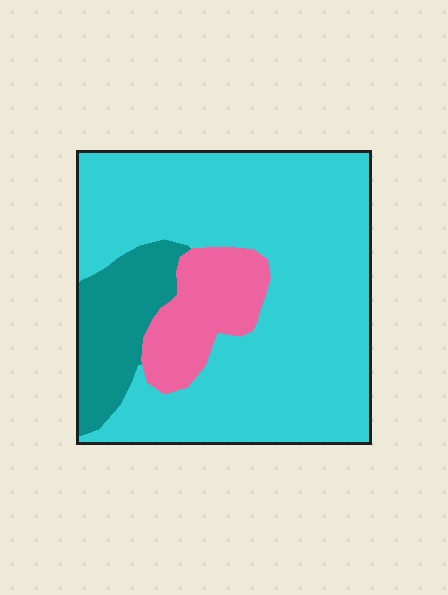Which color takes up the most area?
Cyan, at roughly 75%.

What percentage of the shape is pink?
Pink takes up about one eighth (1/8) of the shape.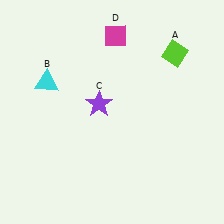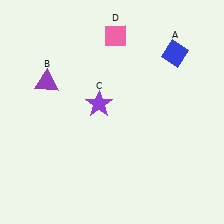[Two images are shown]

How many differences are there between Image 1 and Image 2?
There are 3 differences between the two images.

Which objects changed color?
A changed from lime to blue. B changed from cyan to purple. D changed from magenta to pink.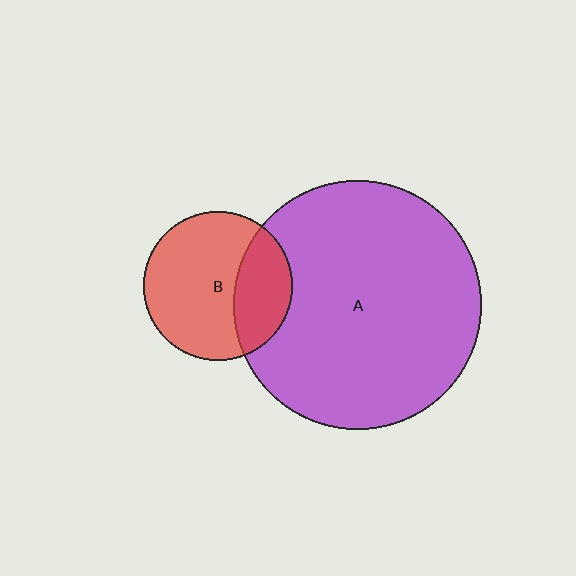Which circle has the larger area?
Circle A (purple).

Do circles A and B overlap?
Yes.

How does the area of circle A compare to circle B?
Approximately 2.8 times.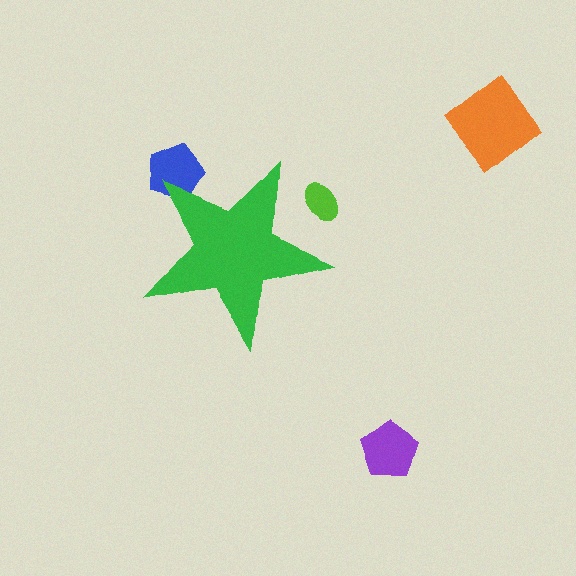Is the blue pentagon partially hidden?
Yes, the blue pentagon is partially hidden behind the green star.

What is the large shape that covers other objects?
A green star.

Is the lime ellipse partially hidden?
Yes, the lime ellipse is partially hidden behind the green star.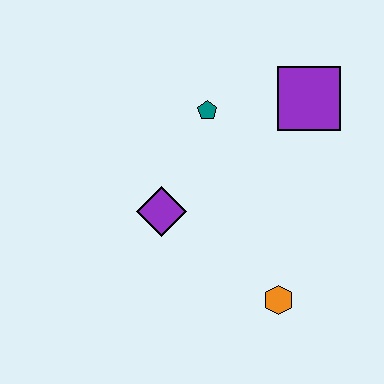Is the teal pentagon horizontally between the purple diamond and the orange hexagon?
Yes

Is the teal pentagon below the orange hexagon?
No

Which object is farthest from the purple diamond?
The purple square is farthest from the purple diamond.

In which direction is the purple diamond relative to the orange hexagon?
The purple diamond is to the left of the orange hexagon.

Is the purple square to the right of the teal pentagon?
Yes